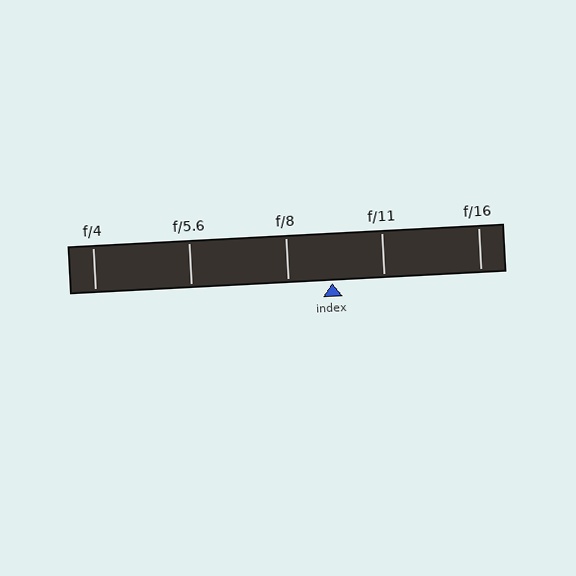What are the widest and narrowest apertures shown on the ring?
The widest aperture shown is f/4 and the narrowest is f/16.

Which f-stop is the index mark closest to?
The index mark is closest to f/8.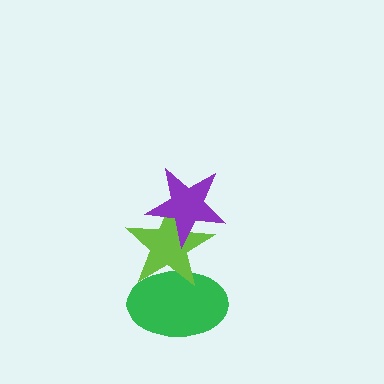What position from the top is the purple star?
The purple star is 1st from the top.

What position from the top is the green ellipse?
The green ellipse is 3rd from the top.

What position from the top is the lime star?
The lime star is 2nd from the top.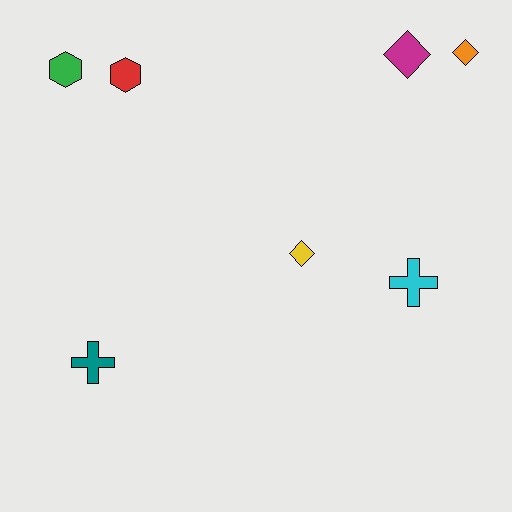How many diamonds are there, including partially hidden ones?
There are 3 diamonds.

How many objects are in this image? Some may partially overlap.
There are 7 objects.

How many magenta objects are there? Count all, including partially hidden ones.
There is 1 magenta object.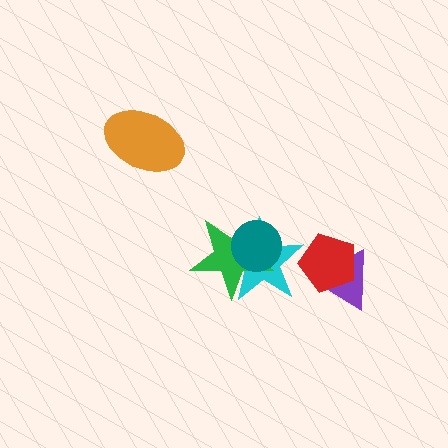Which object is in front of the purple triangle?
The red pentagon is in front of the purple triangle.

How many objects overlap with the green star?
2 objects overlap with the green star.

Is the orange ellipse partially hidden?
No, no other shape covers it.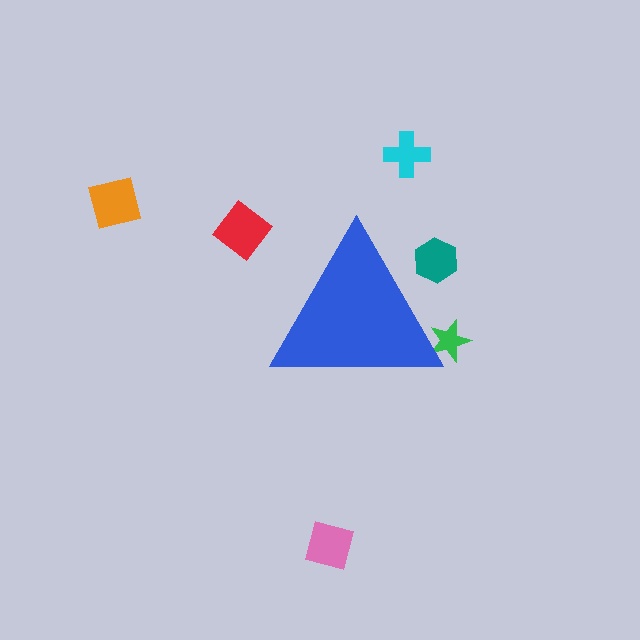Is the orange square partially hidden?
No, the orange square is fully visible.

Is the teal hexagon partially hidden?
Yes, the teal hexagon is partially hidden behind the blue triangle.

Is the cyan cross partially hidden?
No, the cyan cross is fully visible.